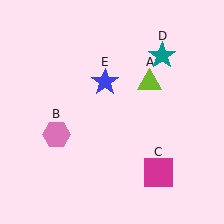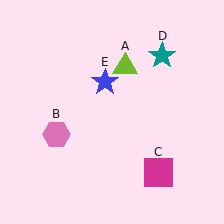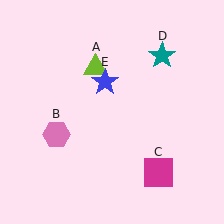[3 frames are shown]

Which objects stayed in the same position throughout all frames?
Pink hexagon (object B) and magenta square (object C) and teal star (object D) and blue star (object E) remained stationary.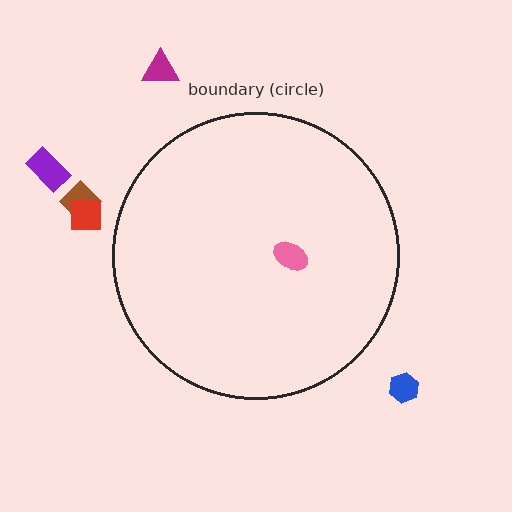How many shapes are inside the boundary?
1 inside, 5 outside.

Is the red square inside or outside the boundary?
Outside.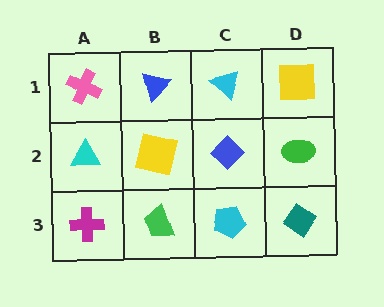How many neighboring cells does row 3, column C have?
3.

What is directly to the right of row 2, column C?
A green ellipse.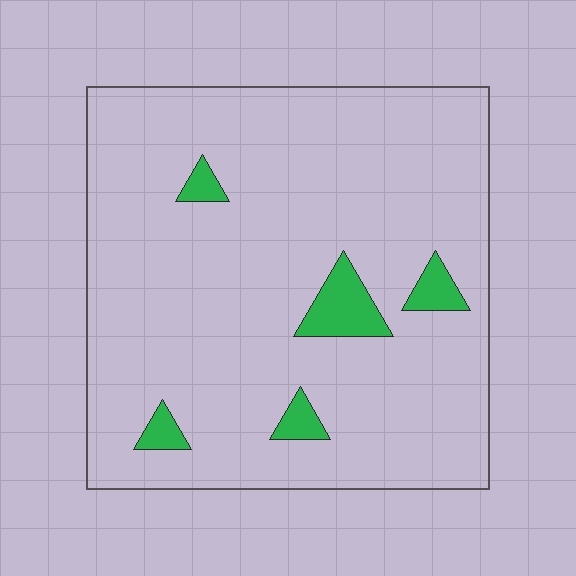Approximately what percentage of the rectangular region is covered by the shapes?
Approximately 5%.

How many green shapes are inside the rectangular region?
5.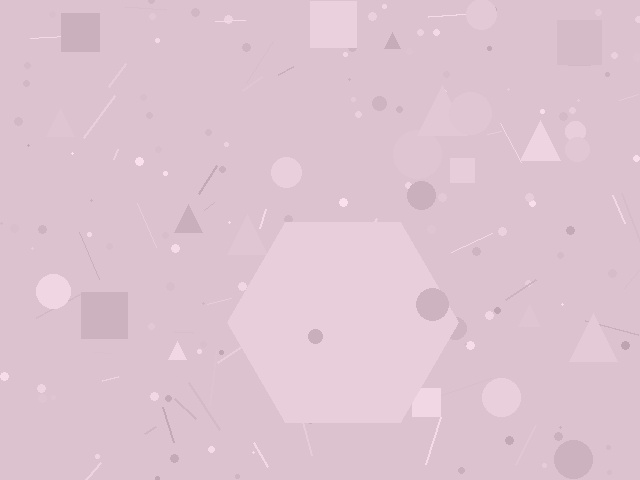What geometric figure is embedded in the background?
A hexagon is embedded in the background.